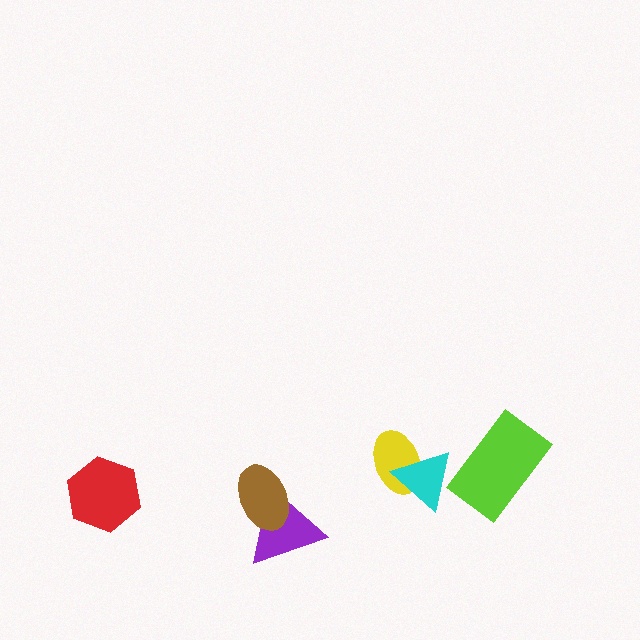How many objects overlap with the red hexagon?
0 objects overlap with the red hexagon.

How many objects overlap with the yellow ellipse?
1 object overlaps with the yellow ellipse.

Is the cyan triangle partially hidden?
No, no other shape covers it.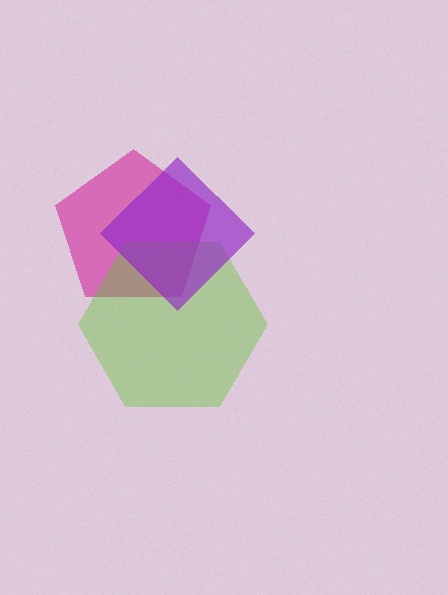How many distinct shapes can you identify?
There are 3 distinct shapes: a magenta pentagon, a lime hexagon, a purple diamond.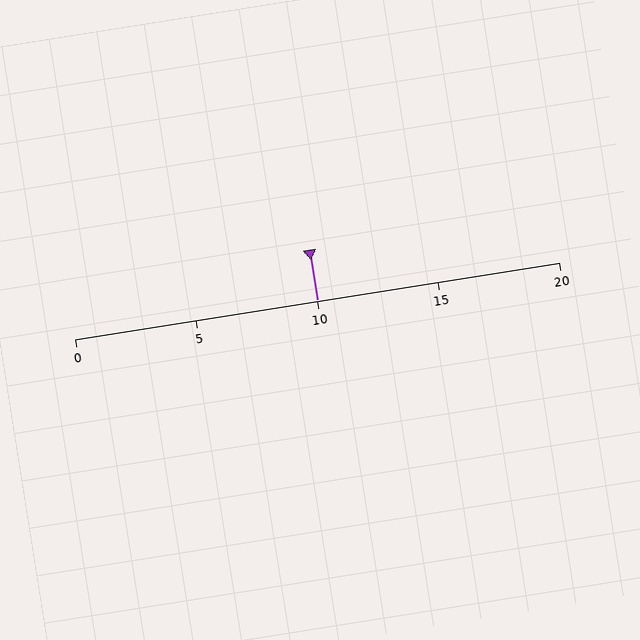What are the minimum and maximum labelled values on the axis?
The axis runs from 0 to 20.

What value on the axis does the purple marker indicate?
The marker indicates approximately 10.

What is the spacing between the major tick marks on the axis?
The major ticks are spaced 5 apart.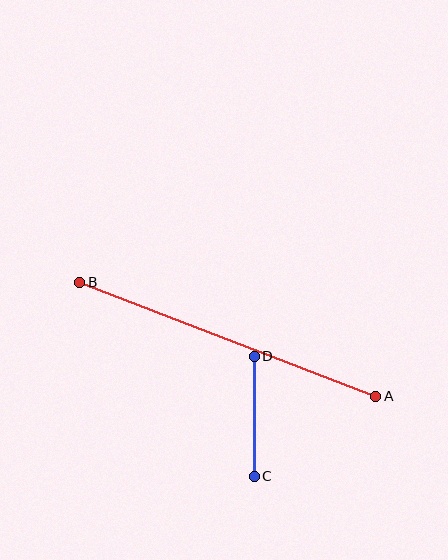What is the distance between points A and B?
The distance is approximately 317 pixels.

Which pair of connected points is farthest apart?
Points A and B are farthest apart.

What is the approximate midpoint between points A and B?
The midpoint is at approximately (228, 339) pixels.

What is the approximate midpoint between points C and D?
The midpoint is at approximately (254, 416) pixels.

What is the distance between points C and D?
The distance is approximately 120 pixels.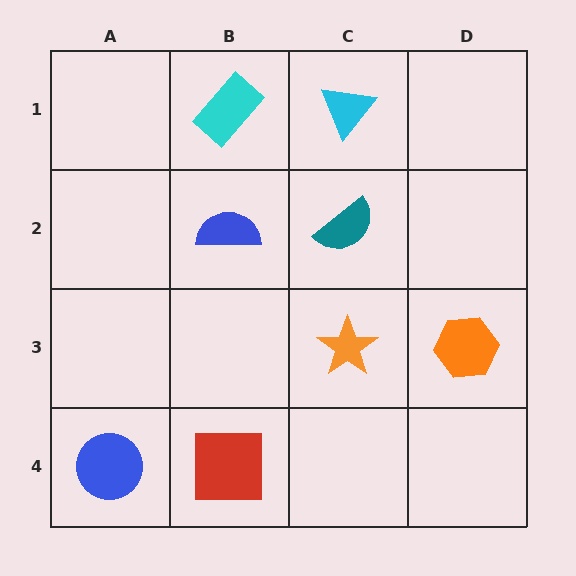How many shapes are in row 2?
2 shapes.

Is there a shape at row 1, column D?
No, that cell is empty.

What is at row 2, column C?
A teal semicircle.